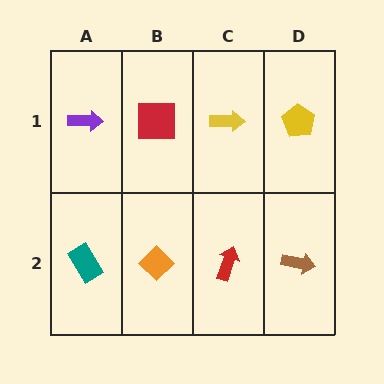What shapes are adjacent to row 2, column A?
A purple arrow (row 1, column A), an orange diamond (row 2, column B).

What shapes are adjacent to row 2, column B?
A red square (row 1, column B), a teal rectangle (row 2, column A), a red arrow (row 2, column C).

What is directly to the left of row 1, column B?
A purple arrow.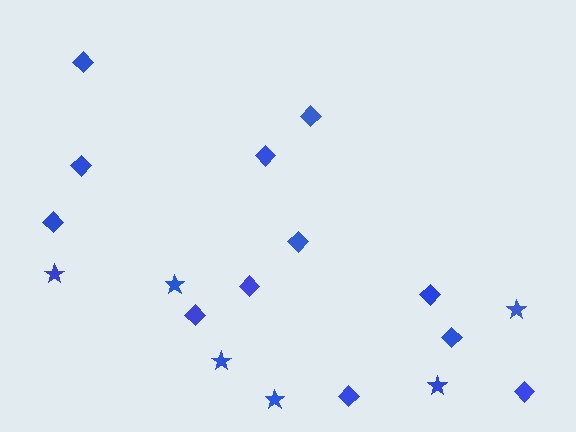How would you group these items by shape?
There are 2 groups: one group of stars (6) and one group of diamonds (12).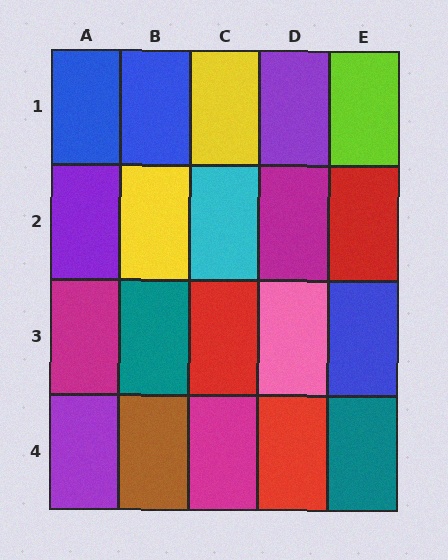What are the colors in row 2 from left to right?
Purple, yellow, cyan, magenta, red.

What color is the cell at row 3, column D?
Pink.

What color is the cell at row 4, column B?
Brown.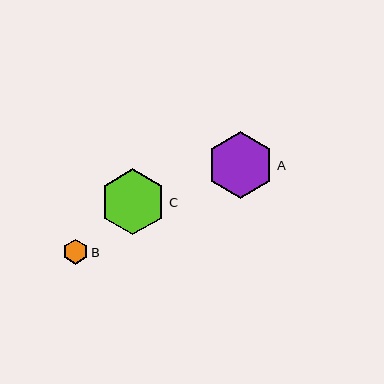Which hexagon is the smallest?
Hexagon B is the smallest with a size of approximately 25 pixels.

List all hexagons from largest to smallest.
From largest to smallest: A, C, B.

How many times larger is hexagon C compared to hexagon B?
Hexagon C is approximately 2.7 times the size of hexagon B.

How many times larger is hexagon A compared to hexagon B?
Hexagon A is approximately 2.7 times the size of hexagon B.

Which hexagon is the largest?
Hexagon A is the largest with a size of approximately 68 pixels.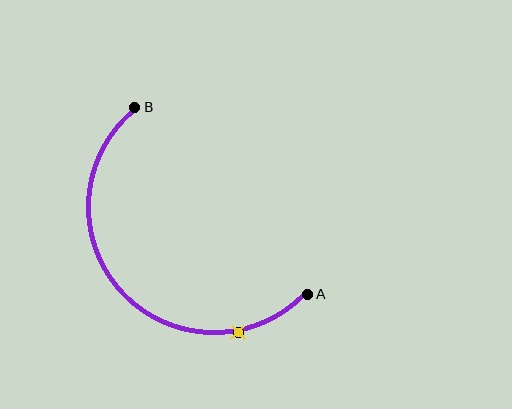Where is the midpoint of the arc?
The arc midpoint is the point on the curve farthest from the straight line joining A and B. It sits below and to the left of that line.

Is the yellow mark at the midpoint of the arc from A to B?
No. The yellow mark lies on the arc but is closer to endpoint A. The arc midpoint would be at the point on the curve equidistant along the arc from both A and B.